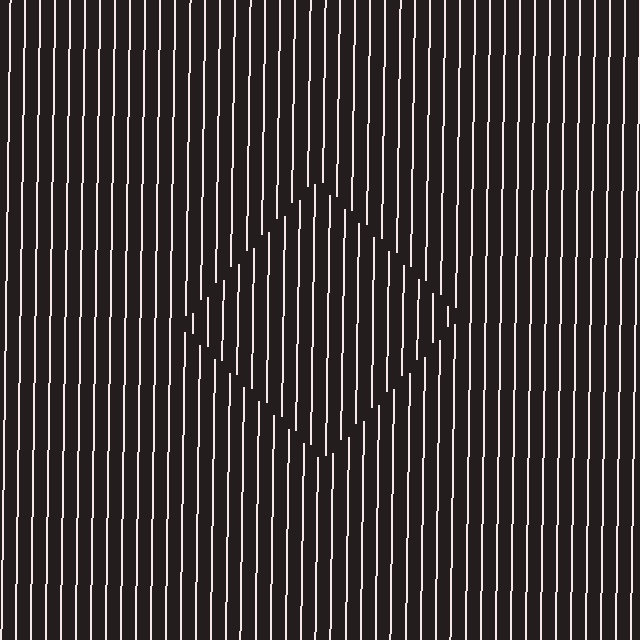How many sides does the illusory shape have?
4 sides — the line-ends trace a square.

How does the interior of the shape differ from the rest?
The interior of the shape contains the same grating, shifted by half a period — the contour is defined by the phase discontinuity where line-ends from the inner and outer gratings abut.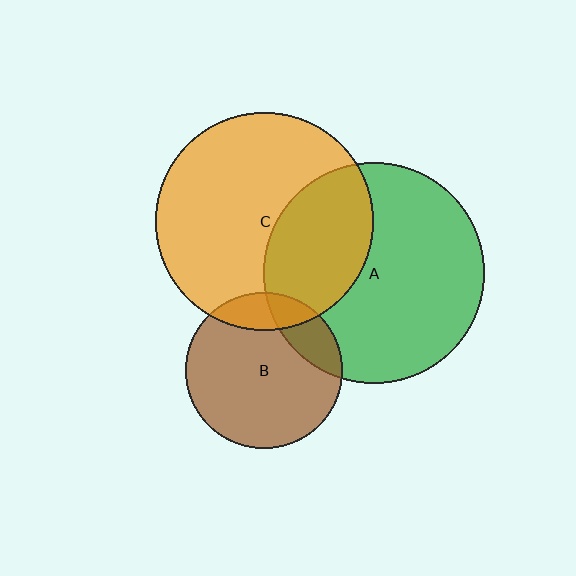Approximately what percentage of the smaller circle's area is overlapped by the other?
Approximately 20%.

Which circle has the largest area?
Circle A (green).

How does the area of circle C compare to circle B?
Approximately 1.9 times.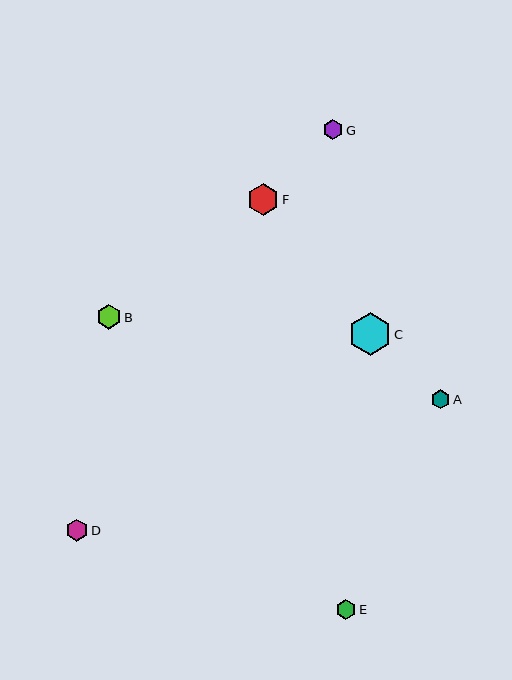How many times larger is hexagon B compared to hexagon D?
Hexagon B is approximately 1.1 times the size of hexagon D.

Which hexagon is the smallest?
Hexagon A is the smallest with a size of approximately 19 pixels.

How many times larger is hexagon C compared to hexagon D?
Hexagon C is approximately 2.0 times the size of hexagon D.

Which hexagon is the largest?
Hexagon C is the largest with a size of approximately 43 pixels.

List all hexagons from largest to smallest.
From largest to smallest: C, F, B, D, E, G, A.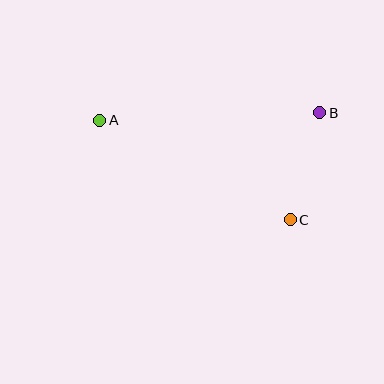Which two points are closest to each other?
Points B and C are closest to each other.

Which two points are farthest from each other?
Points A and B are farthest from each other.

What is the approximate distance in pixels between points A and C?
The distance between A and C is approximately 215 pixels.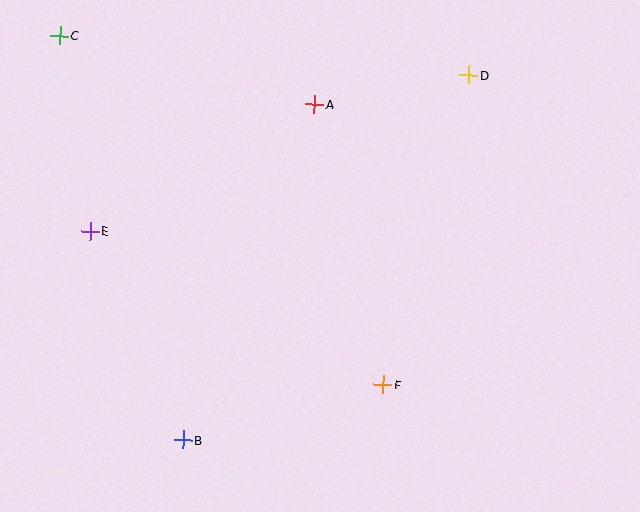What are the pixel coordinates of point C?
Point C is at (59, 35).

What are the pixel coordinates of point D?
Point D is at (469, 75).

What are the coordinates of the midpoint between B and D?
The midpoint between B and D is at (326, 257).